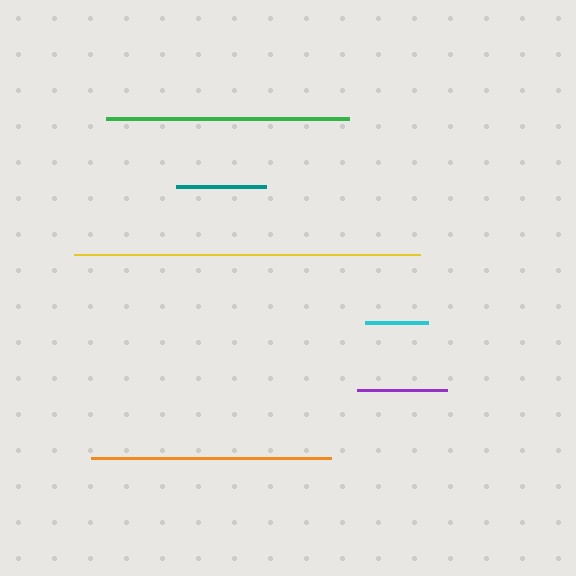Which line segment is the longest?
The yellow line is the longest at approximately 346 pixels.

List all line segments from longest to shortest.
From longest to shortest: yellow, green, orange, teal, purple, cyan.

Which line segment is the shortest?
The cyan line is the shortest at approximately 63 pixels.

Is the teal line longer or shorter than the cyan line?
The teal line is longer than the cyan line.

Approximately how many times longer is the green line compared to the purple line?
The green line is approximately 2.7 times the length of the purple line.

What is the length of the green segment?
The green segment is approximately 243 pixels long.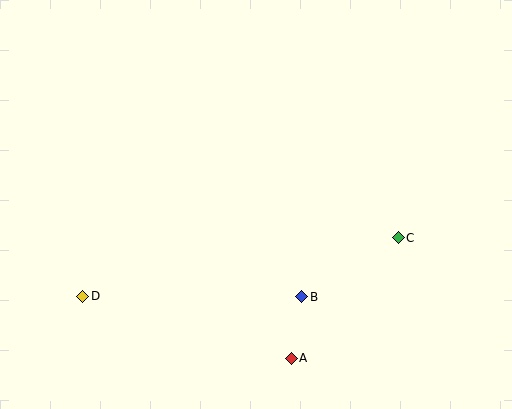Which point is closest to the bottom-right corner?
Point C is closest to the bottom-right corner.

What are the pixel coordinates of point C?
Point C is at (398, 238).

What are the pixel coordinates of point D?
Point D is at (83, 296).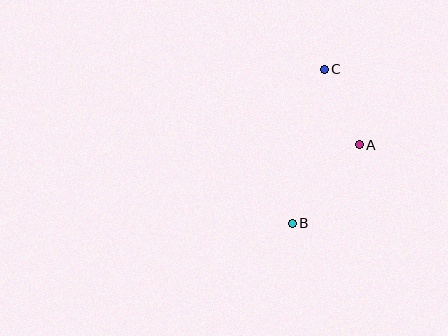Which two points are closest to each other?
Points A and C are closest to each other.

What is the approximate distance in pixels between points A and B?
The distance between A and B is approximately 103 pixels.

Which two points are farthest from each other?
Points B and C are farthest from each other.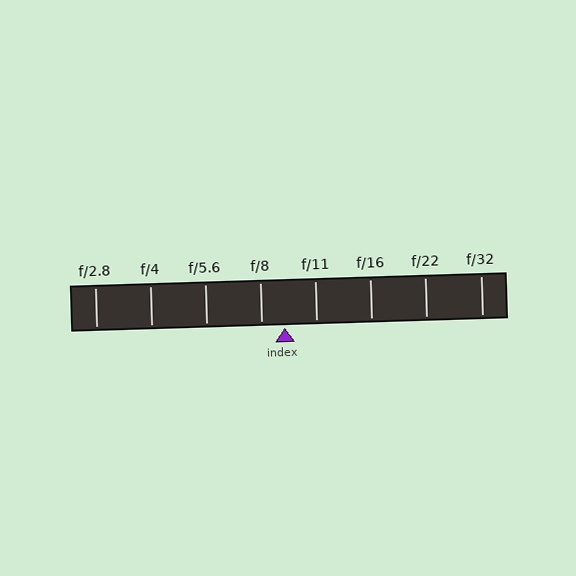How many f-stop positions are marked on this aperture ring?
There are 8 f-stop positions marked.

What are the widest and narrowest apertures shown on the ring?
The widest aperture shown is f/2.8 and the narrowest is f/32.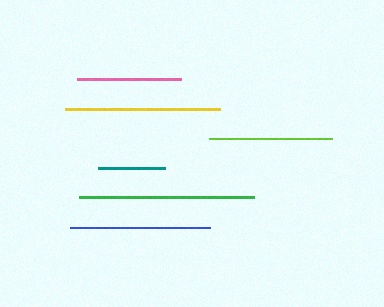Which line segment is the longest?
The green line is the longest at approximately 175 pixels.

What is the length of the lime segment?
The lime segment is approximately 124 pixels long.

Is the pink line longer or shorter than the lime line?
The lime line is longer than the pink line.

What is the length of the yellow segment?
The yellow segment is approximately 155 pixels long.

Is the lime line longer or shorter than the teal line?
The lime line is longer than the teal line.